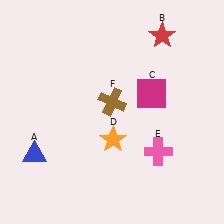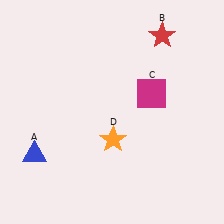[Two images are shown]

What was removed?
The pink cross (E), the brown cross (F) were removed in Image 2.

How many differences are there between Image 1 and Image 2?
There are 2 differences between the two images.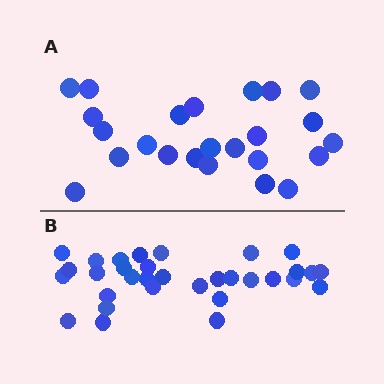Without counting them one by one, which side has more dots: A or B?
Region B (the bottom region) has more dots.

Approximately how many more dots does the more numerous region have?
Region B has roughly 8 or so more dots than region A.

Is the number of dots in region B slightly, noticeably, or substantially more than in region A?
Region B has noticeably more, but not dramatically so. The ratio is roughly 1.3 to 1.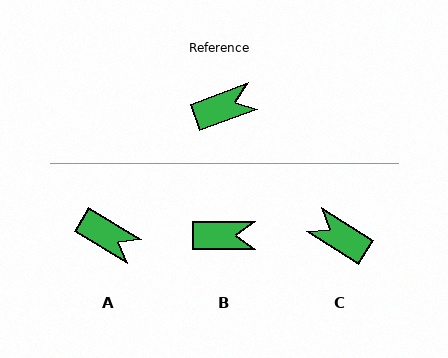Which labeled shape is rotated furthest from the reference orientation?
C, about 128 degrees away.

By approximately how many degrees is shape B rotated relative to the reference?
Approximately 20 degrees clockwise.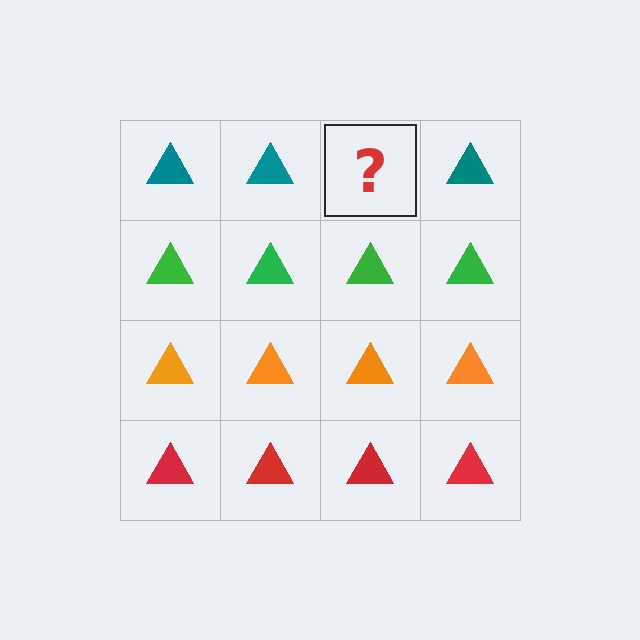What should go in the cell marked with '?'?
The missing cell should contain a teal triangle.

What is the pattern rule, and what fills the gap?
The rule is that each row has a consistent color. The gap should be filled with a teal triangle.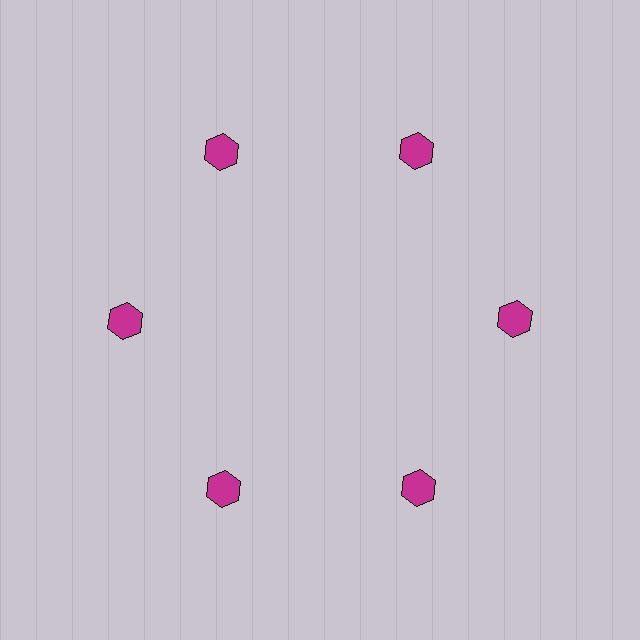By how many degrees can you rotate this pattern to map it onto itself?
The pattern maps onto itself every 60 degrees of rotation.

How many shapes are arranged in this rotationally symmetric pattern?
There are 6 shapes, arranged in 6 groups of 1.